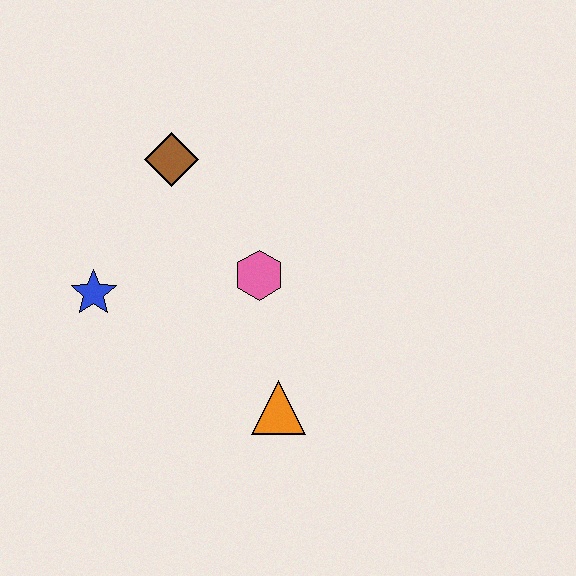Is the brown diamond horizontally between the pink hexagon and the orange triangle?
No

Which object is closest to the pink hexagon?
The orange triangle is closest to the pink hexagon.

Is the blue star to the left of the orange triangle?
Yes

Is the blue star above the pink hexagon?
No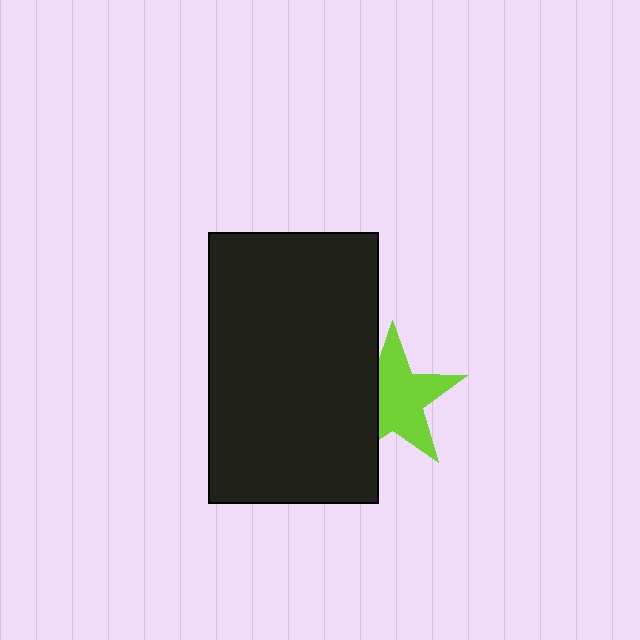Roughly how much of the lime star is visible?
Most of it is visible (roughly 67%).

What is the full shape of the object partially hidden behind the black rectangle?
The partially hidden object is a lime star.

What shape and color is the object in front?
The object in front is a black rectangle.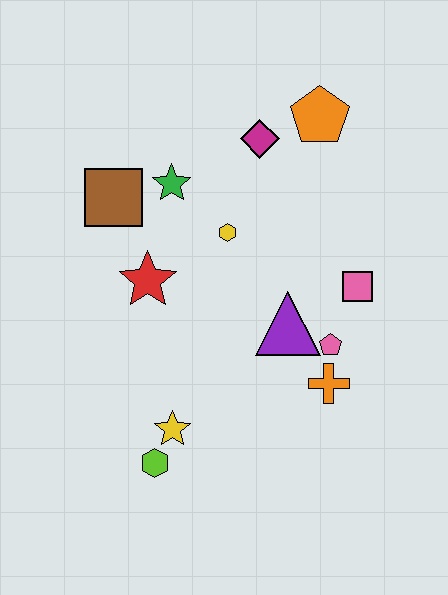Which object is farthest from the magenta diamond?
The lime hexagon is farthest from the magenta diamond.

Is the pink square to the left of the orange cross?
No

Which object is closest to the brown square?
The green star is closest to the brown square.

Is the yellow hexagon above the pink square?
Yes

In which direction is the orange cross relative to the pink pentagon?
The orange cross is below the pink pentagon.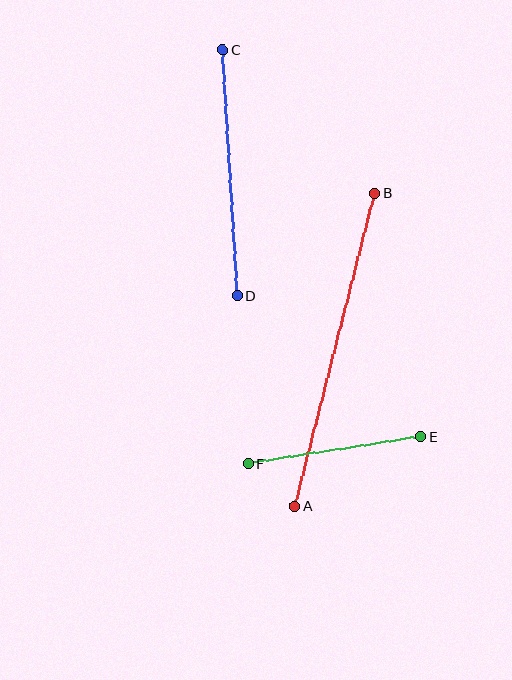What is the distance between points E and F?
The distance is approximately 175 pixels.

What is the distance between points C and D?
The distance is approximately 246 pixels.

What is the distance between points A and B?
The distance is approximately 323 pixels.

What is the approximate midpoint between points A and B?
The midpoint is at approximately (335, 349) pixels.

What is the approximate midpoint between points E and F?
The midpoint is at approximately (335, 450) pixels.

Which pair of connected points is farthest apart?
Points A and B are farthest apart.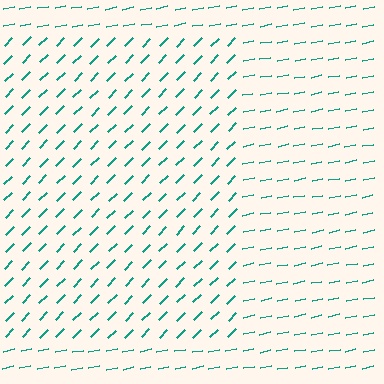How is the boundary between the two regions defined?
The boundary is defined purely by a change in line orientation (approximately 34 degrees difference). All lines are the same color and thickness.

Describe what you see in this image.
The image is filled with small teal line segments. A rectangle region in the image has lines oriented differently from the surrounding lines, creating a visible texture boundary.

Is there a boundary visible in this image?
Yes, there is a texture boundary formed by a change in line orientation.